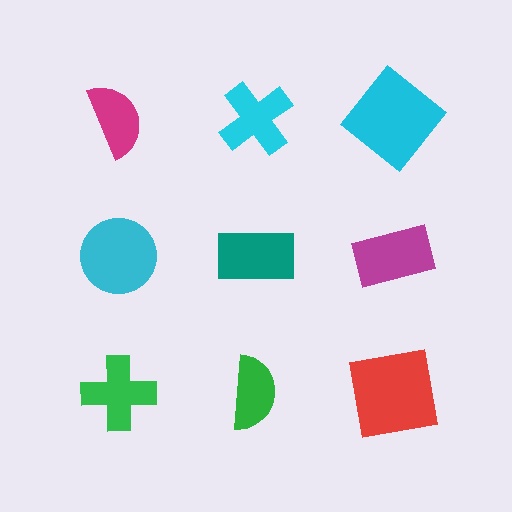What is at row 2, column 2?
A teal rectangle.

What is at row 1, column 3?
A cyan diamond.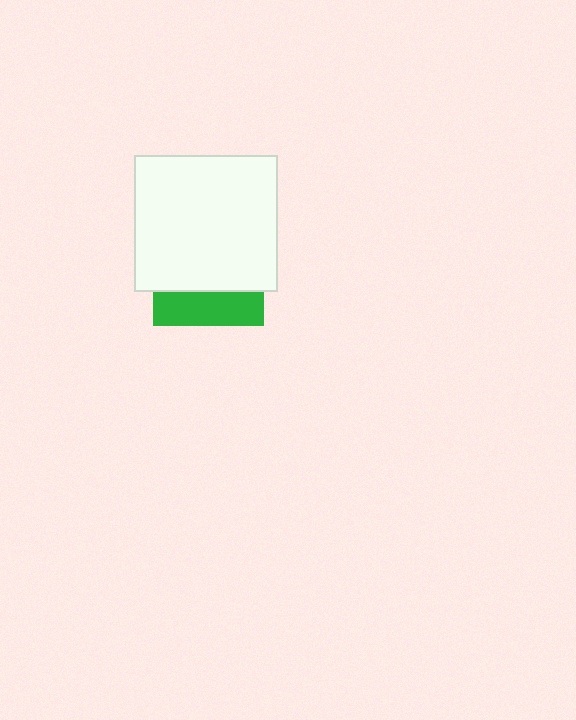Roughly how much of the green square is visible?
A small part of it is visible (roughly 31%).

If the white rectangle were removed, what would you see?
You would see the complete green square.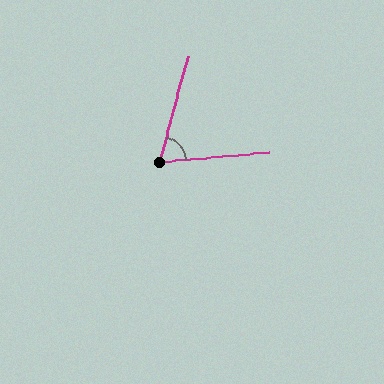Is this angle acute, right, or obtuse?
It is acute.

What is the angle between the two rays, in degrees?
Approximately 70 degrees.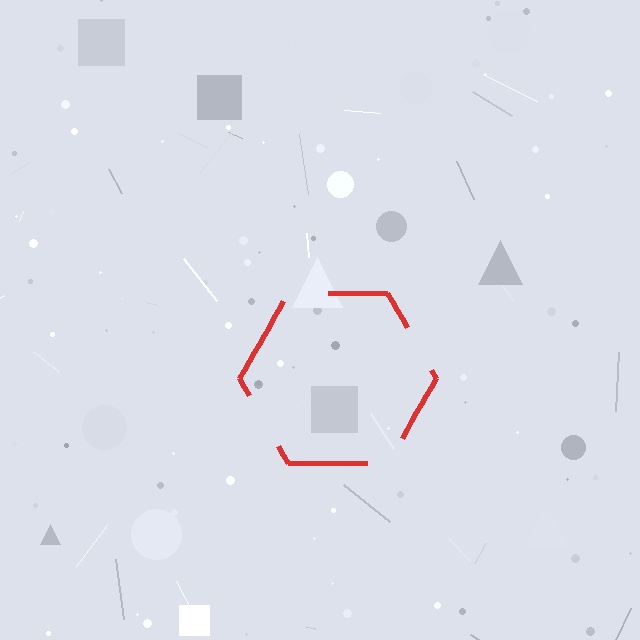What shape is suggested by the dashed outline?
The dashed outline suggests a hexagon.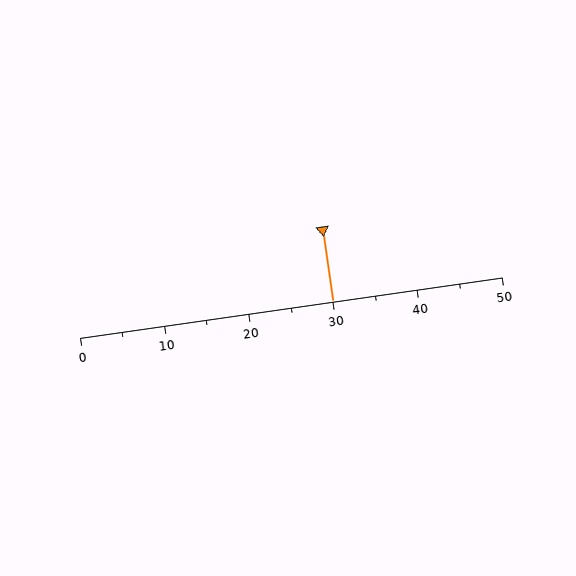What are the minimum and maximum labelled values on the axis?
The axis runs from 0 to 50.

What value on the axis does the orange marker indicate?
The marker indicates approximately 30.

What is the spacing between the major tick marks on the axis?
The major ticks are spaced 10 apart.